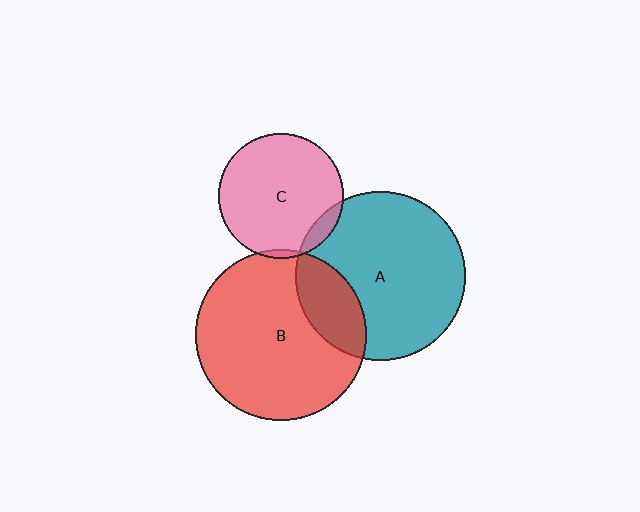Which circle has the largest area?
Circle B (red).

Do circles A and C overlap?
Yes.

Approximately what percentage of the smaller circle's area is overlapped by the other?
Approximately 10%.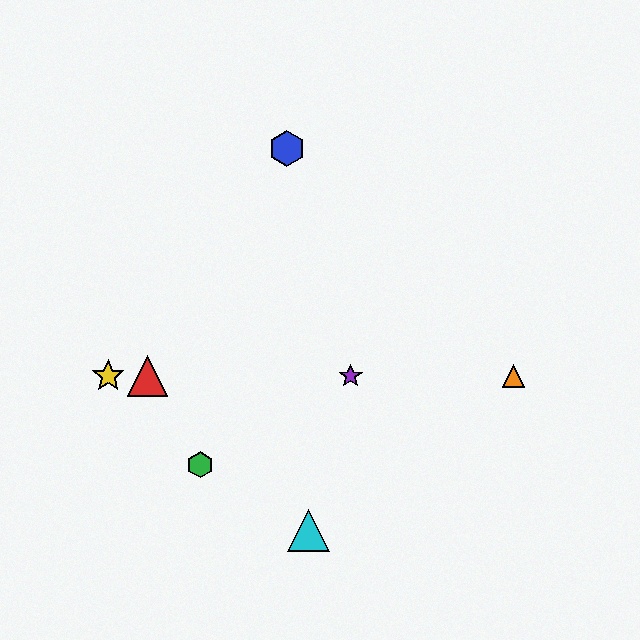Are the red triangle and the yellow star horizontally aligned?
Yes, both are at y≈376.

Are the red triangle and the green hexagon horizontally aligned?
No, the red triangle is at y≈376 and the green hexagon is at y≈465.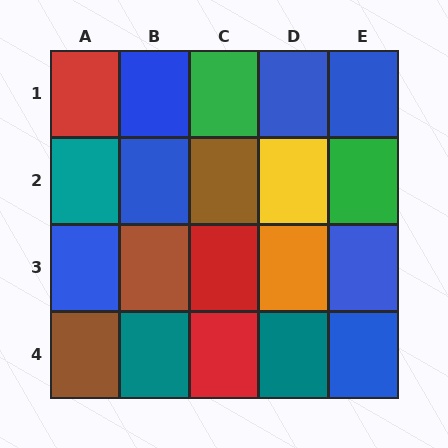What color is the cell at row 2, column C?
Brown.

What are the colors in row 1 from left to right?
Red, blue, green, blue, blue.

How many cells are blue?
7 cells are blue.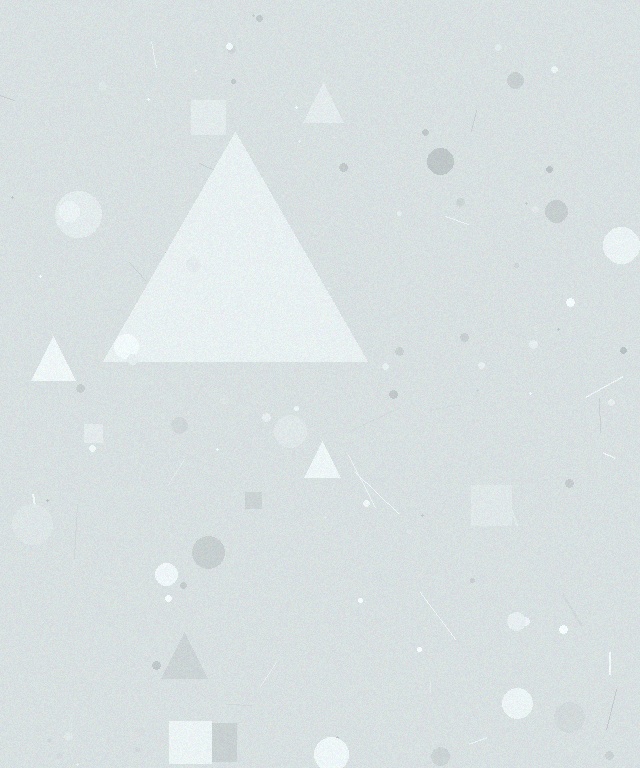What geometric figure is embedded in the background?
A triangle is embedded in the background.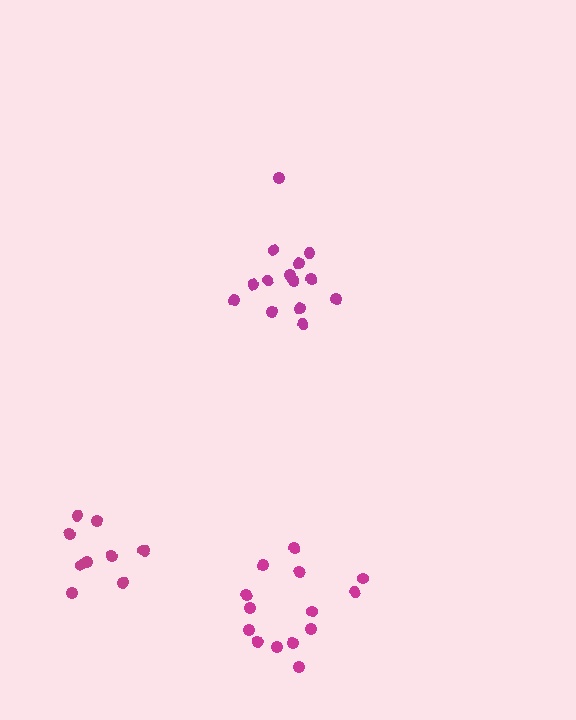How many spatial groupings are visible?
There are 3 spatial groupings.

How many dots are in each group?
Group 1: 14 dots, Group 2: 10 dots, Group 3: 14 dots (38 total).